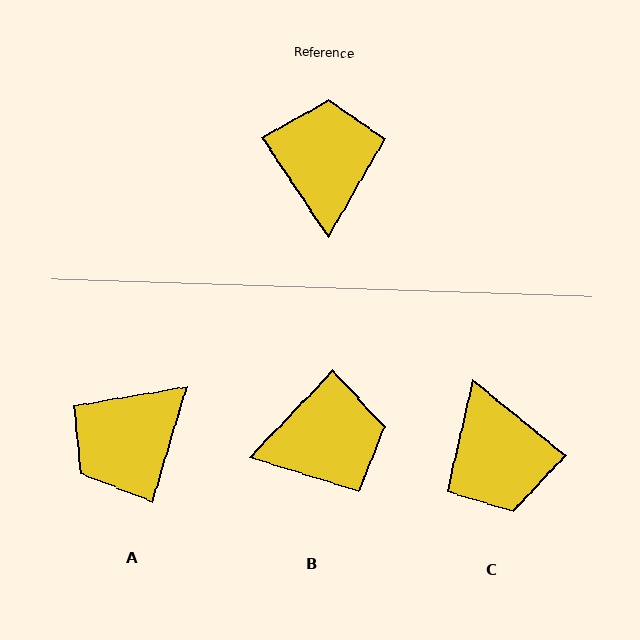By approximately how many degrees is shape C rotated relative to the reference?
Approximately 162 degrees clockwise.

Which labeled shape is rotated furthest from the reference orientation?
C, about 162 degrees away.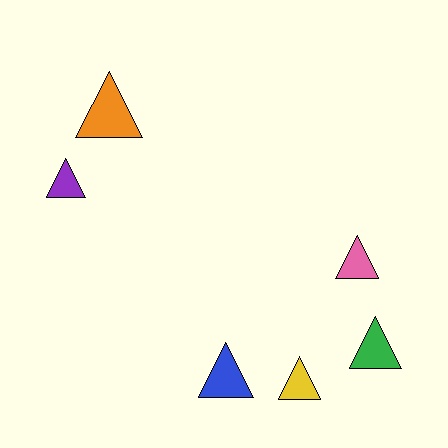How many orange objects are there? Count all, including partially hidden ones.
There is 1 orange object.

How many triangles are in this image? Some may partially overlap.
There are 6 triangles.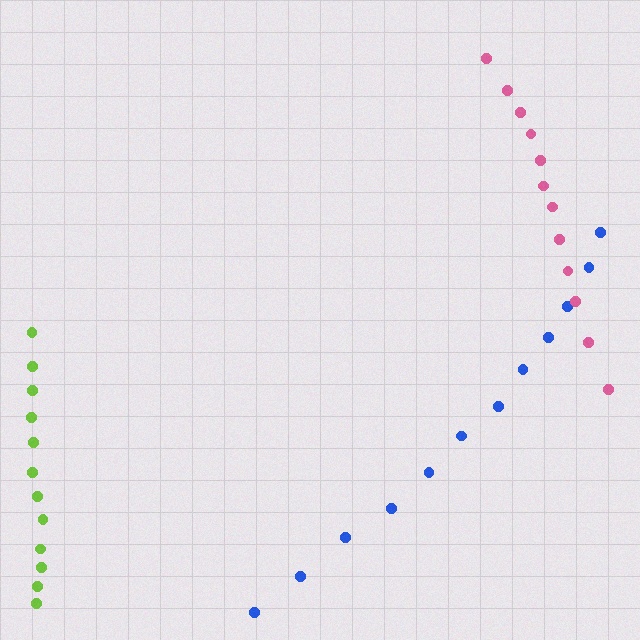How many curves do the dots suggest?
There are 3 distinct paths.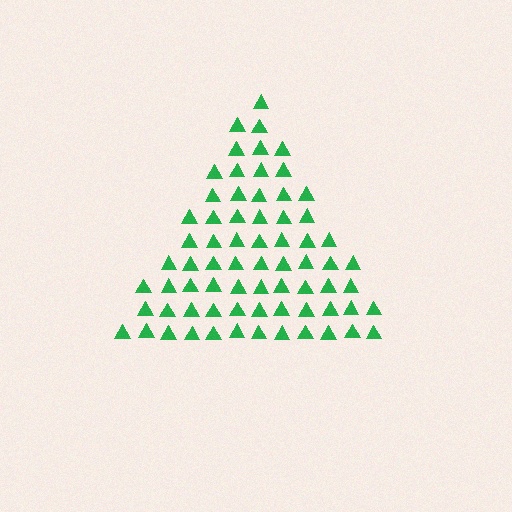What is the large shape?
The large shape is a triangle.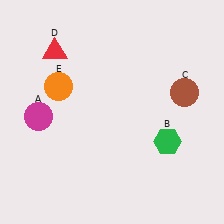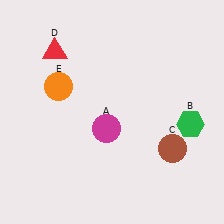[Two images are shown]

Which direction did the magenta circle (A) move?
The magenta circle (A) moved right.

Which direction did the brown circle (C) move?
The brown circle (C) moved down.